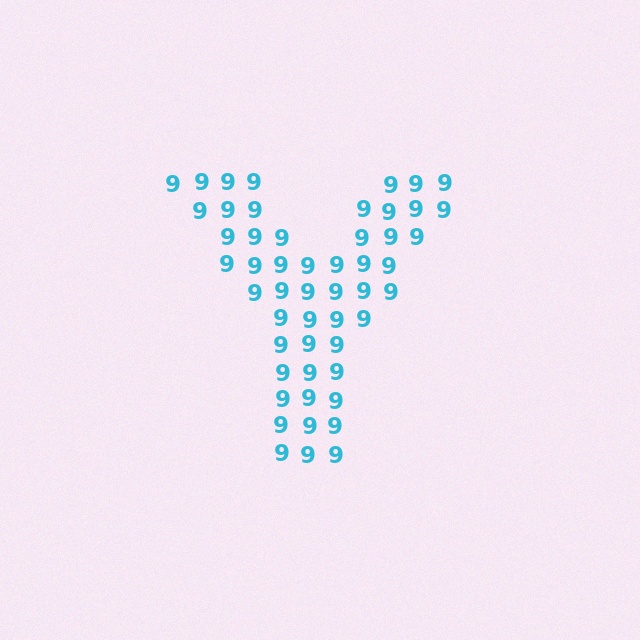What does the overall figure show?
The overall figure shows the letter Y.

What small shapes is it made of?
It is made of small digit 9's.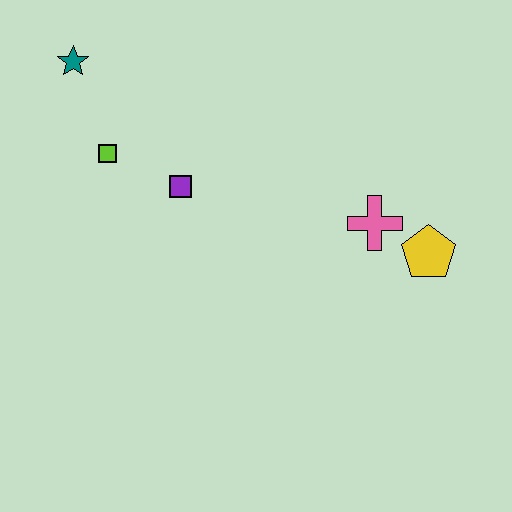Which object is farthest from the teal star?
The yellow pentagon is farthest from the teal star.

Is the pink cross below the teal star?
Yes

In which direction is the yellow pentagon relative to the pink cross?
The yellow pentagon is to the right of the pink cross.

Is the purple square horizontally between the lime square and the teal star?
No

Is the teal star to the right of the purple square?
No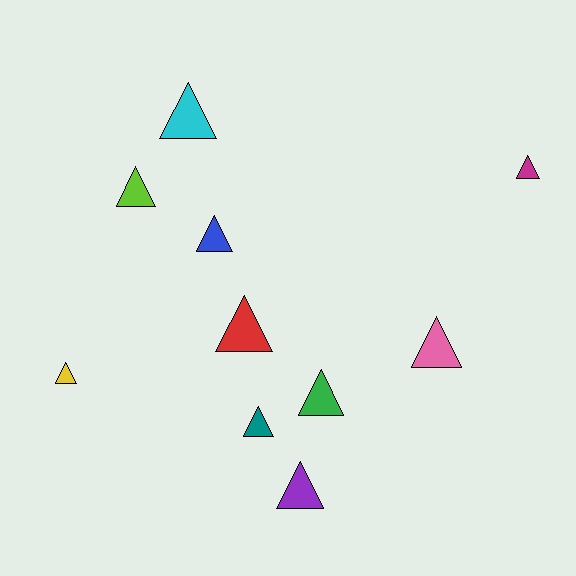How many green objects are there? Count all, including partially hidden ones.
There is 1 green object.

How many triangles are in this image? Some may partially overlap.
There are 10 triangles.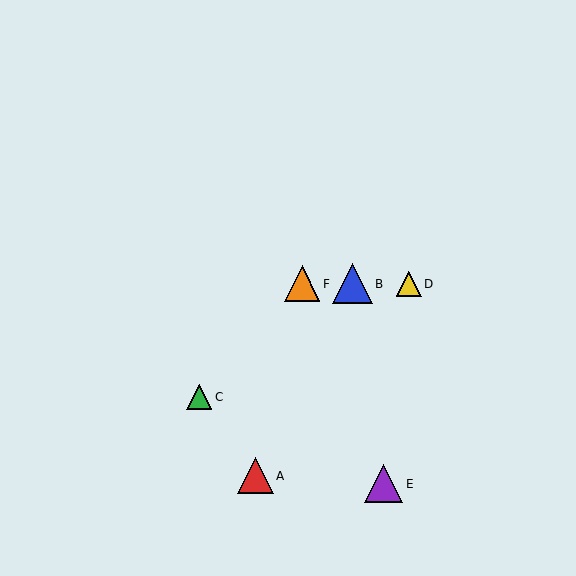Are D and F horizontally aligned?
Yes, both are at y≈284.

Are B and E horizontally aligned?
No, B is at y≈284 and E is at y≈484.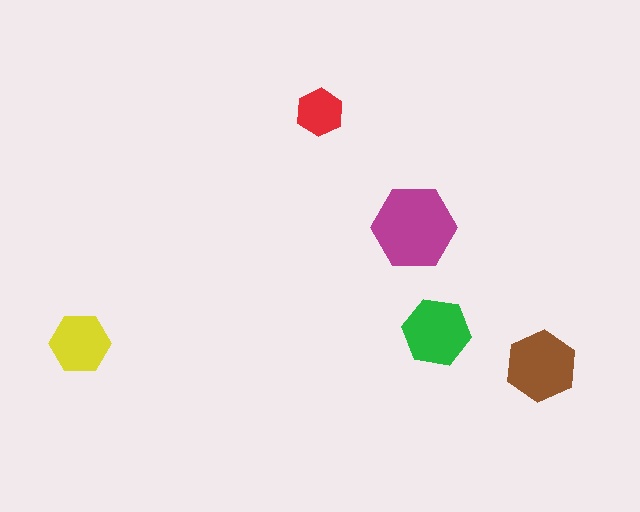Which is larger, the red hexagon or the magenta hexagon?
The magenta one.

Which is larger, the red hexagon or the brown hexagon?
The brown one.